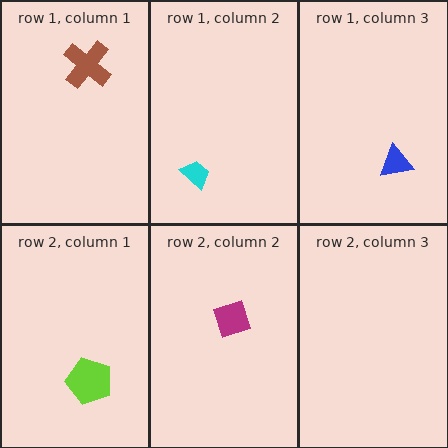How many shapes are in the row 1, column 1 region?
1.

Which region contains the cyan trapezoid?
The row 1, column 2 region.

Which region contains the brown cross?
The row 1, column 1 region.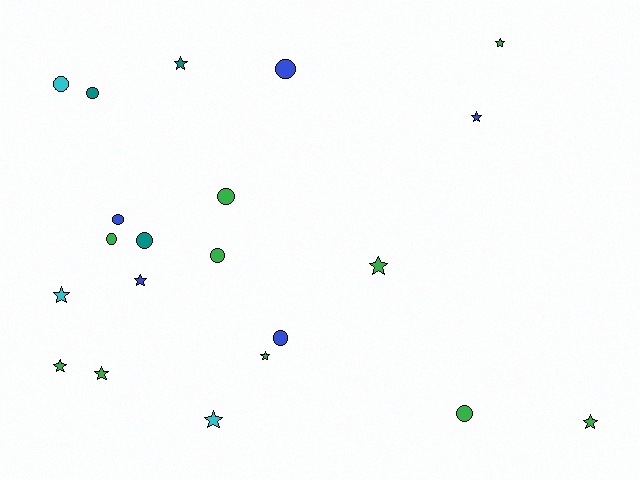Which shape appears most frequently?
Star, with 11 objects.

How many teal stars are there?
There is 1 teal star.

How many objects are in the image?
There are 21 objects.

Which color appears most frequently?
Green, with 10 objects.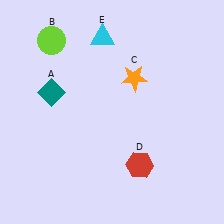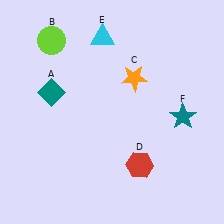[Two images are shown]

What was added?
A teal star (F) was added in Image 2.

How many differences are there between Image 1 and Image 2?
There is 1 difference between the two images.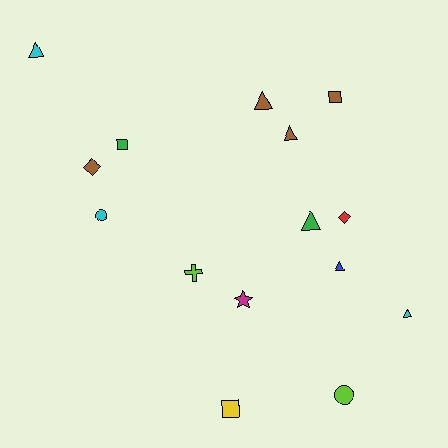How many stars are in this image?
There is 1 star.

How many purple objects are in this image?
There are no purple objects.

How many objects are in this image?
There are 15 objects.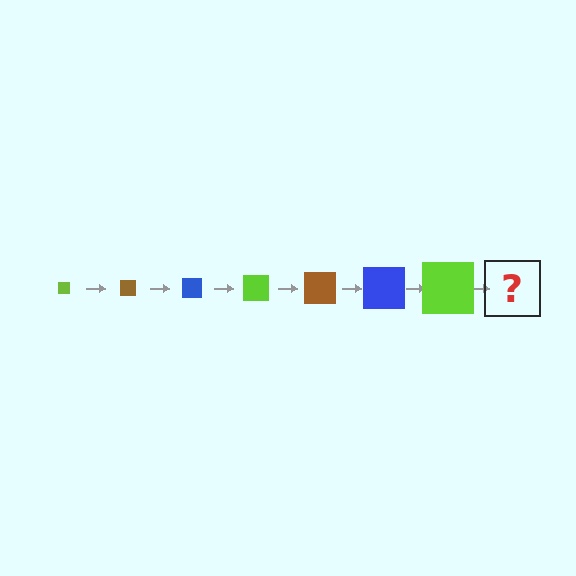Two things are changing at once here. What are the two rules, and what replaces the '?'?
The two rules are that the square grows larger each step and the color cycles through lime, brown, and blue. The '?' should be a brown square, larger than the previous one.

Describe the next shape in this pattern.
It should be a brown square, larger than the previous one.